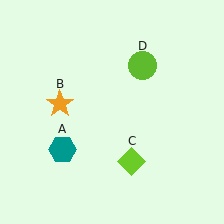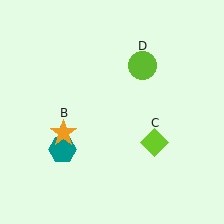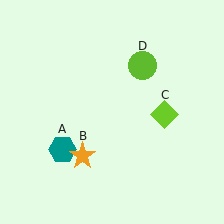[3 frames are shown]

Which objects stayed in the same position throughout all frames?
Teal hexagon (object A) and lime circle (object D) remained stationary.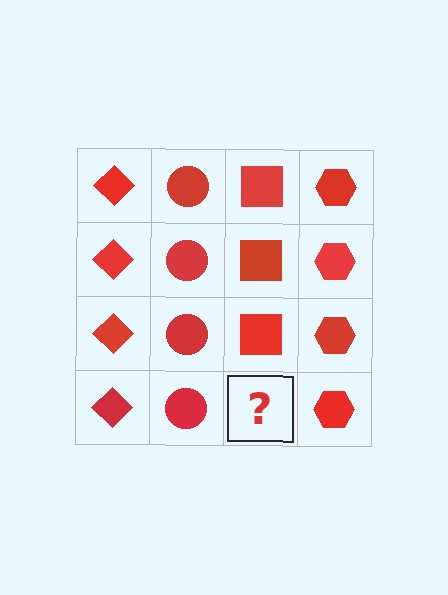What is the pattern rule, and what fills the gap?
The rule is that each column has a consistent shape. The gap should be filled with a red square.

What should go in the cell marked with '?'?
The missing cell should contain a red square.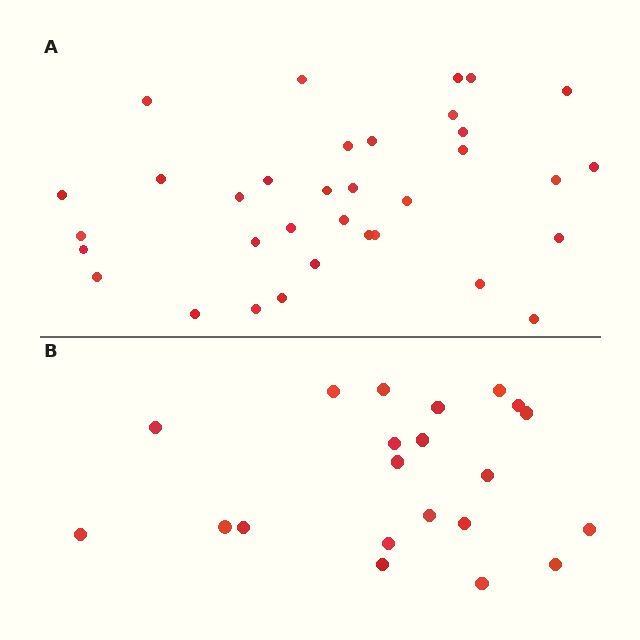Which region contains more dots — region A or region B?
Region A (the top region) has more dots.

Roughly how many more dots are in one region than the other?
Region A has approximately 15 more dots than region B.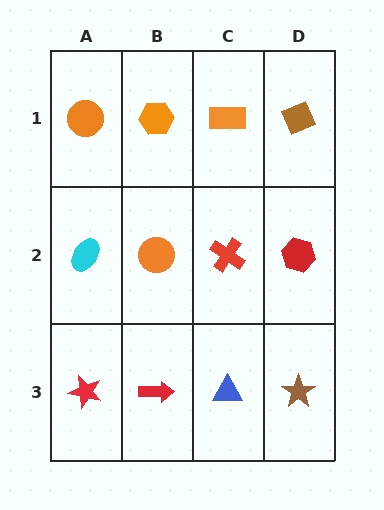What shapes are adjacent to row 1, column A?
A cyan ellipse (row 2, column A), an orange hexagon (row 1, column B).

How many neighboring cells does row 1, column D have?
2.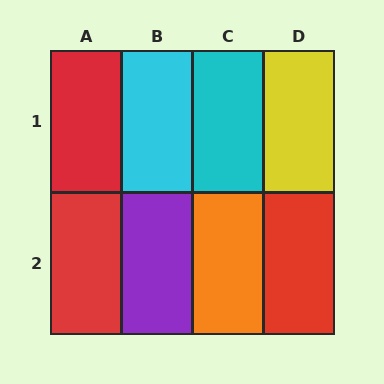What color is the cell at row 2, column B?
Purple.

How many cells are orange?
1 cell is orange.